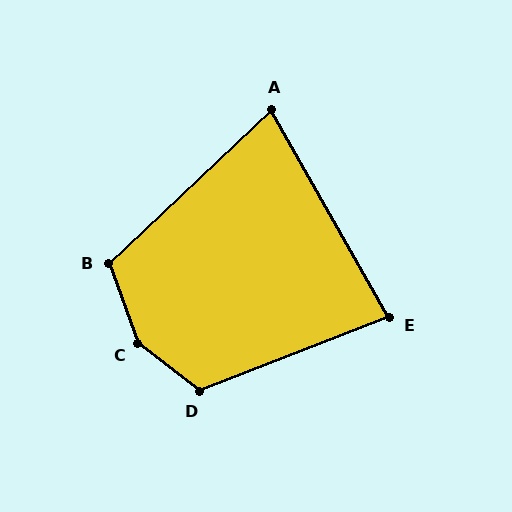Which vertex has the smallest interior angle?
A, at approximately 76 degrees.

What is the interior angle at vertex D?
Approximately 120 degrees (obtuse).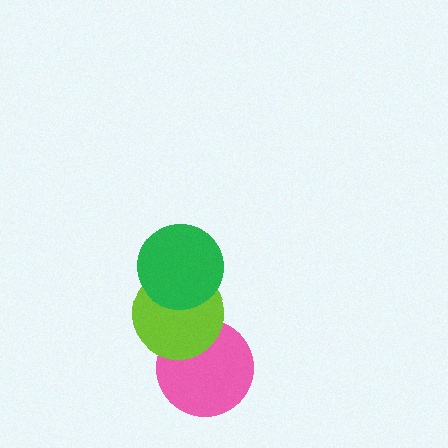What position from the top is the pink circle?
The pink circle is 3rd from the top.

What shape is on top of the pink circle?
The lime circle is on top of the pink circle.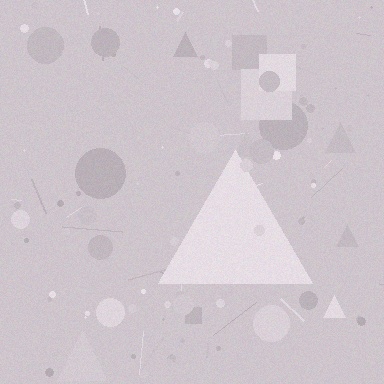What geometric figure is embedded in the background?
A triangle is embedded in the background.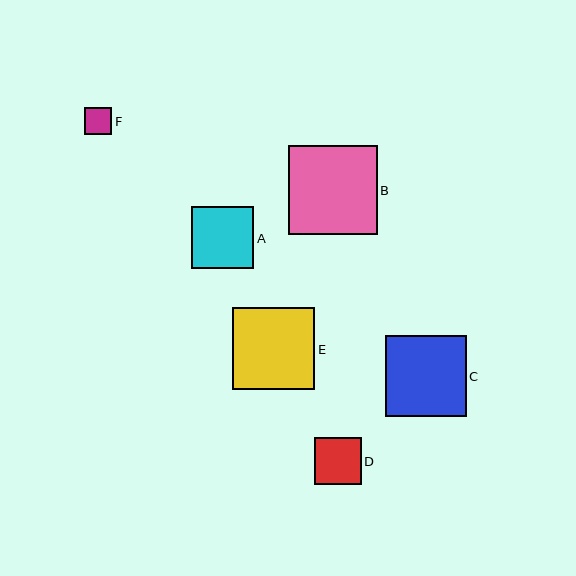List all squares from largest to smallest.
From largest to smallest: B, E, C, A, D, F.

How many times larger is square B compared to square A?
Square B is approximately 1.4 times the size of square A.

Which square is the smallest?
Square F is the smallest with a size of approximately 27 pixels.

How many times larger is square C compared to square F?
Square C is approximately 3.0 times the size of square F.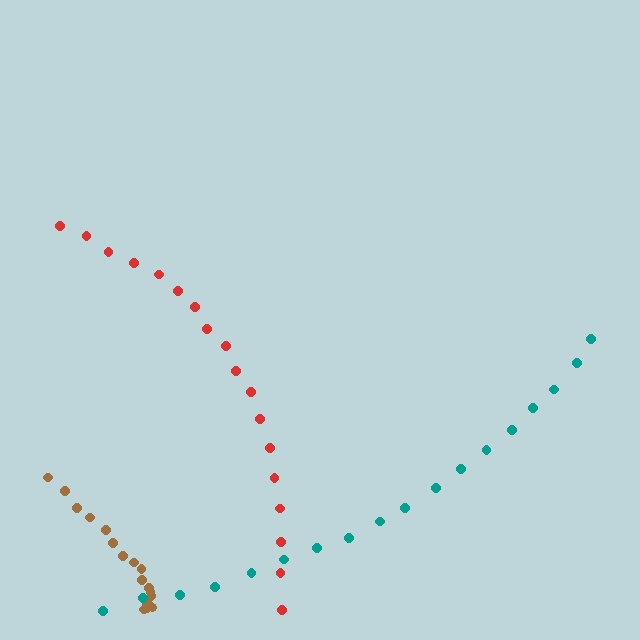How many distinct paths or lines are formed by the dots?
There are 3 distinct paths.